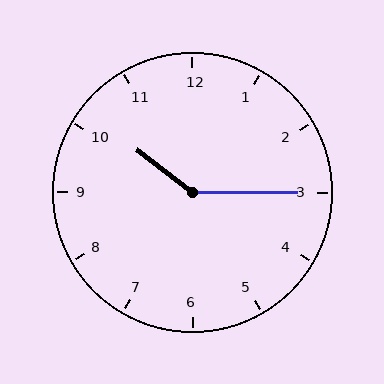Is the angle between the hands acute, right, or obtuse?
It is obtuse.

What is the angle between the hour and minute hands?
Approximately 142 degrees.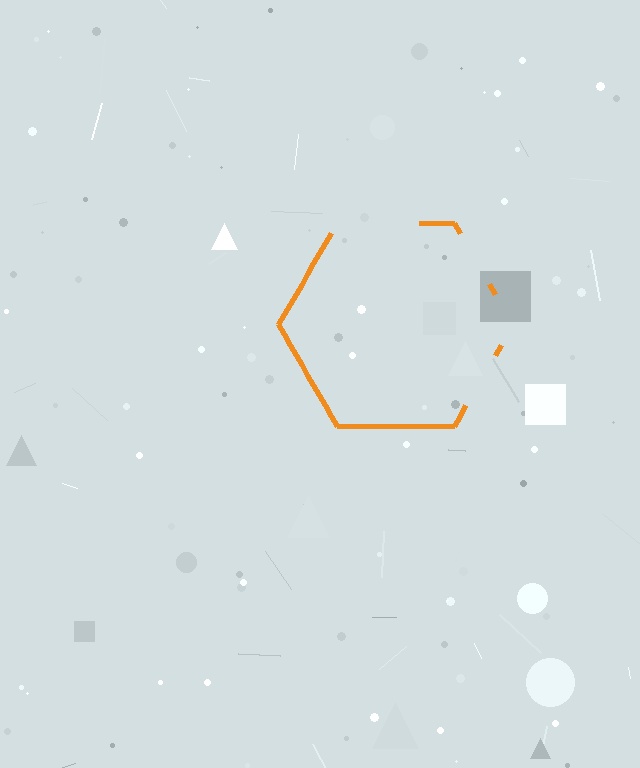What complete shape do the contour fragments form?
The contour fragments form a hexagon.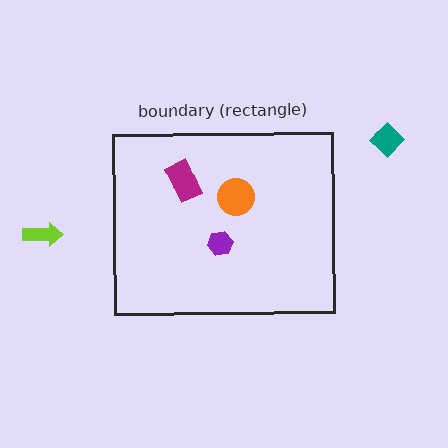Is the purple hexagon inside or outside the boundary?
Inside.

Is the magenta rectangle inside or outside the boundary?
Inside.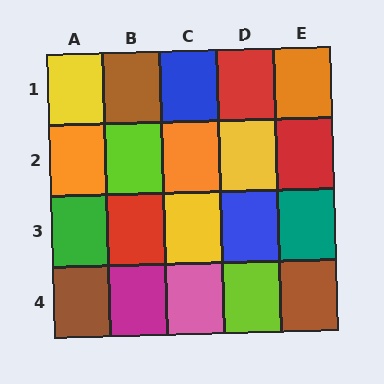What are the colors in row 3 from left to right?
Green, red, yellow, blue, teal.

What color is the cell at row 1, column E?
Orange.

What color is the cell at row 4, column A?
Brown.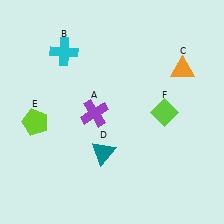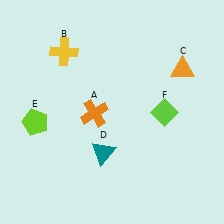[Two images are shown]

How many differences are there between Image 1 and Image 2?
There are 2 differences between the two images.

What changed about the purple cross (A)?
In Image 1, A is purple. In Image 2, it changed to orange.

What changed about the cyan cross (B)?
In Image 1, B is cyan. In Image 2, it changed to yellow.